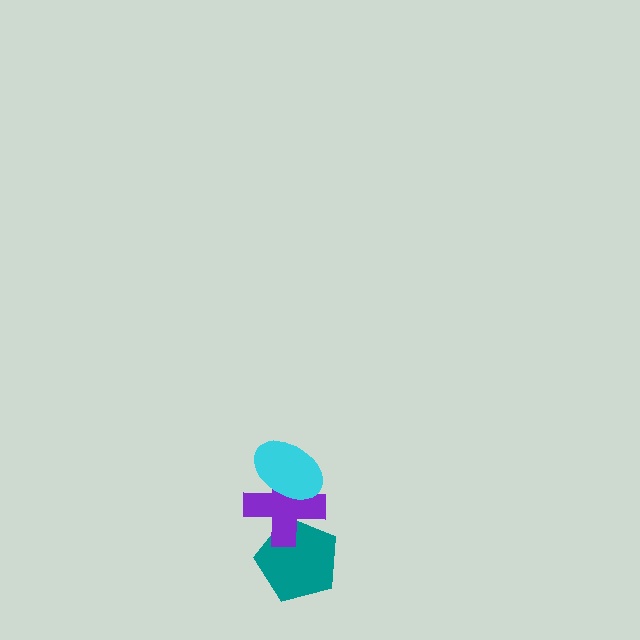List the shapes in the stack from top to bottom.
From top to bottom: the cyan ellipse, the purple cross, the teal pentagon.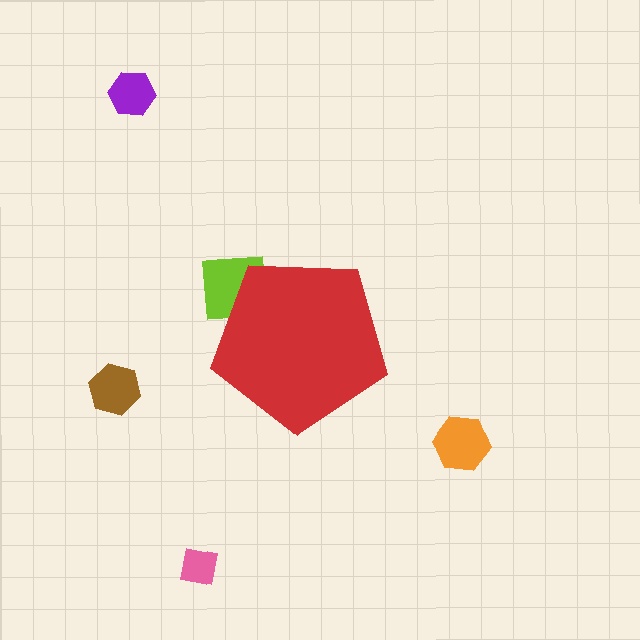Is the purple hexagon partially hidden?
No, the purple hexagon is fully visible.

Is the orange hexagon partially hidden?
No, the orange hexagon is fully visible.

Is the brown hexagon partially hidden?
No, the brown hexagon is fully visible.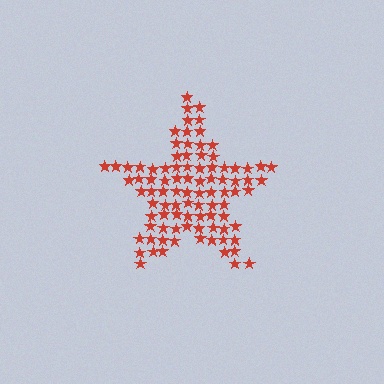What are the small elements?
The small elements are stars.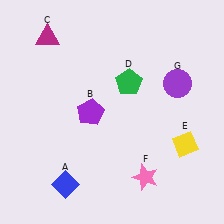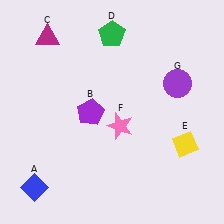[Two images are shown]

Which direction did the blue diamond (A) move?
The blue diamond (A) moved left.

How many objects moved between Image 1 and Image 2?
3 objects moved between the two images.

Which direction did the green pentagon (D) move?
The green pentagon (D) moved up.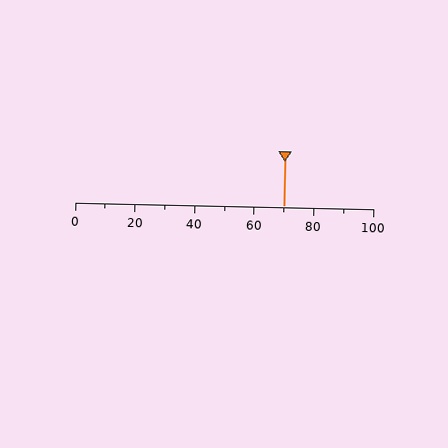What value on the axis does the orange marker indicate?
The marker indicates approximately 70.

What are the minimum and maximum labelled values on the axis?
The axis runs from 0 to 100.